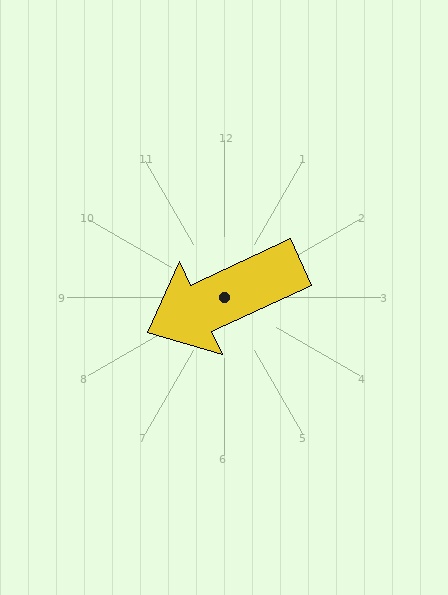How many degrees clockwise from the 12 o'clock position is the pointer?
Approximately 245 degrees.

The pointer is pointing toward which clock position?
Roughly 8 o'clock.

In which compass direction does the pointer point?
Southwest.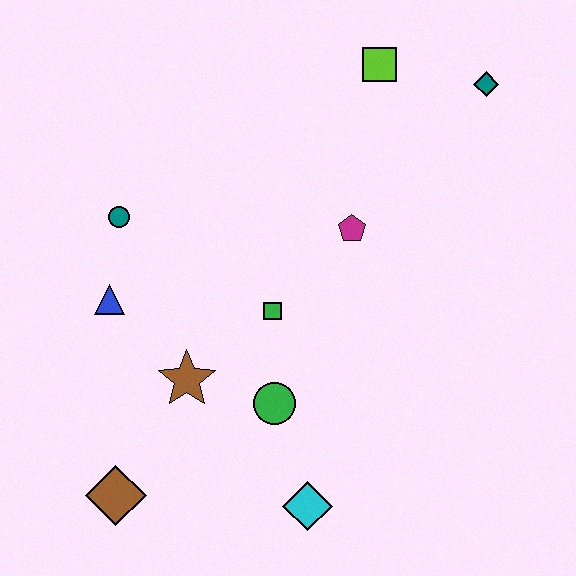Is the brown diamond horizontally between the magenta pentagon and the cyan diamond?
No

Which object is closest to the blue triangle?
The teal circle is closest to the blue triangle.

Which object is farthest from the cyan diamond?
The teal diamond is farthest from the cyan diamond.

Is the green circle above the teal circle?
No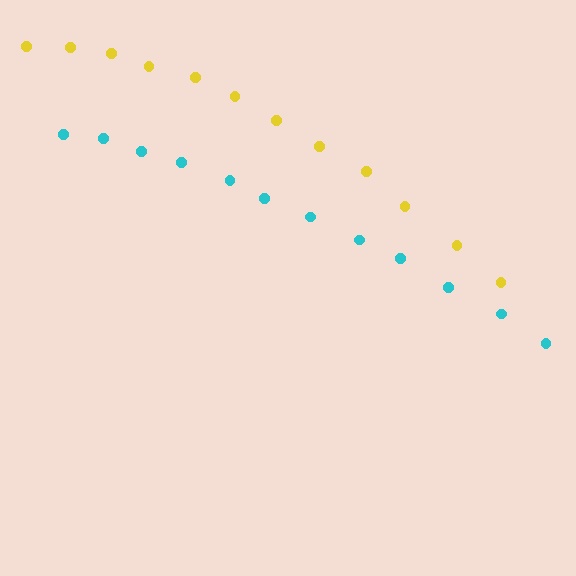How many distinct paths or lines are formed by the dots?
There are 2 distinct paths.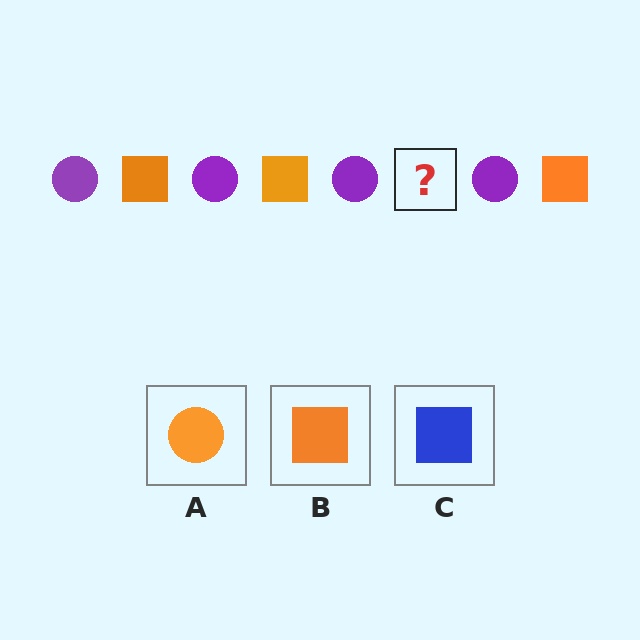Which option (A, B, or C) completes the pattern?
B.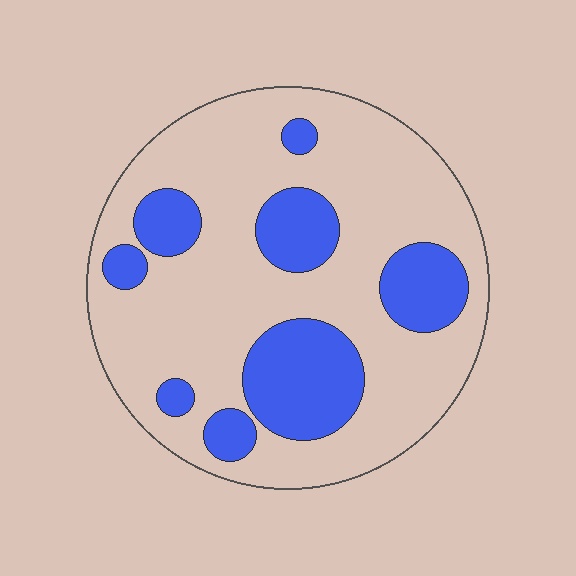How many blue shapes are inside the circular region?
8.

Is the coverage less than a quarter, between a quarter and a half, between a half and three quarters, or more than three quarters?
Between a quarter and a half.